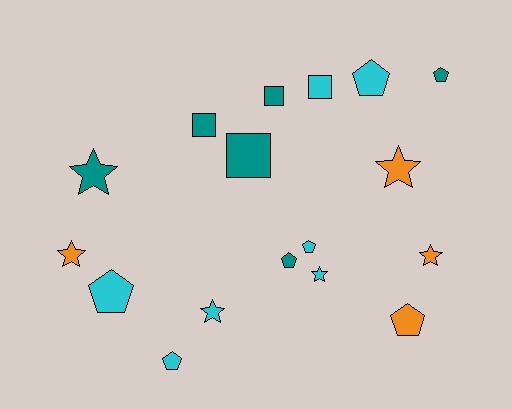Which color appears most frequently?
Cyan, with 7 objects.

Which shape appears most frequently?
Pentagon, with 7 objects.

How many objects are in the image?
There are 17 objects.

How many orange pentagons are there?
There is 1 orange pentagon.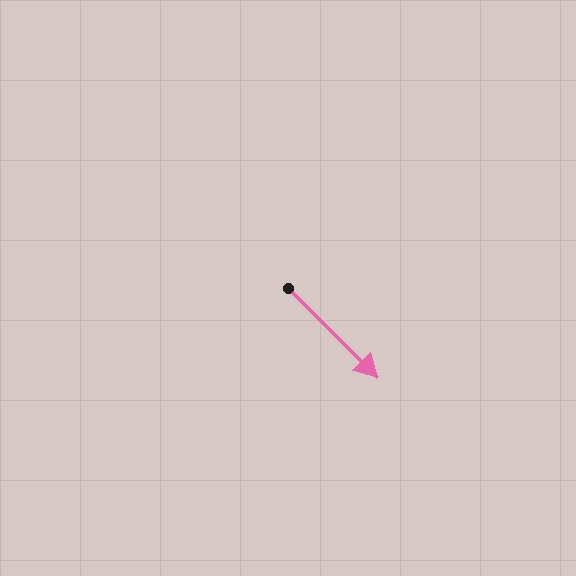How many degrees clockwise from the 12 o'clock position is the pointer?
Approximately 135 degrees.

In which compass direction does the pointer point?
Southeast.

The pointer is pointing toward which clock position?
Roughly 5 o'clock.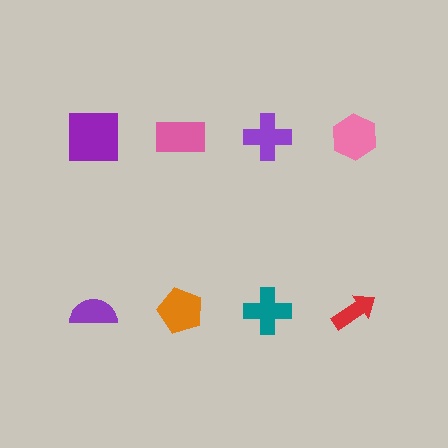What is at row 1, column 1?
A purple square.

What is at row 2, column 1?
A purple semicircle.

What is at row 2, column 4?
A red arrow.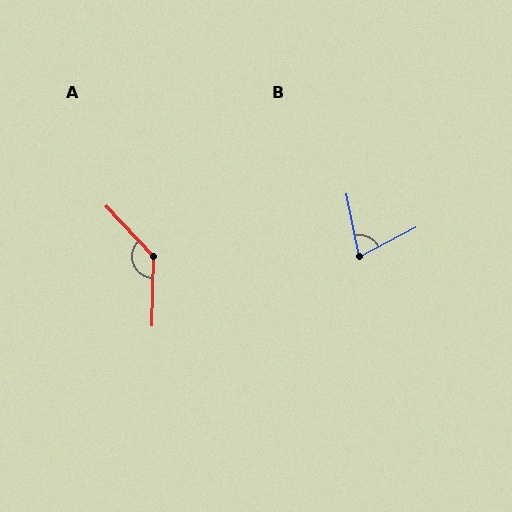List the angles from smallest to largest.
B (74°), A (136°).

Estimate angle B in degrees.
Approximately 74 degrees.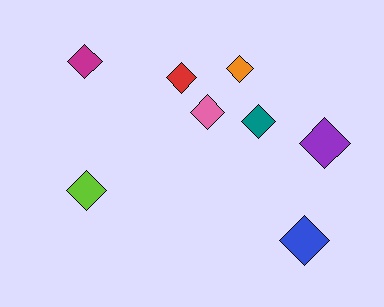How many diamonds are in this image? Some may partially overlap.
There are 8 diamonds.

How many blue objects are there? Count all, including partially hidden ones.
There is 1 blue object.